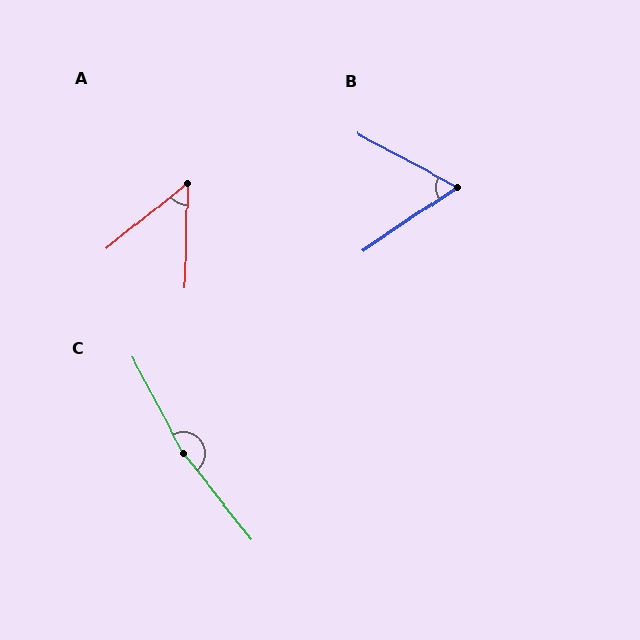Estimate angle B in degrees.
Approximately 62 degrees.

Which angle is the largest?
C, at approximately 170 degrees.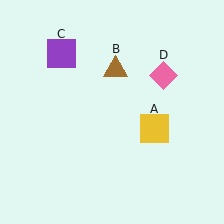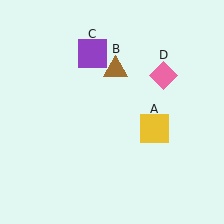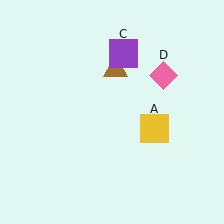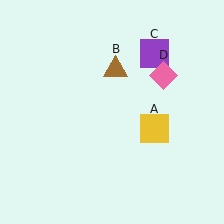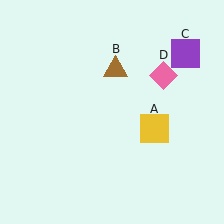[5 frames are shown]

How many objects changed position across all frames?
1 object changed position: purple square (object C).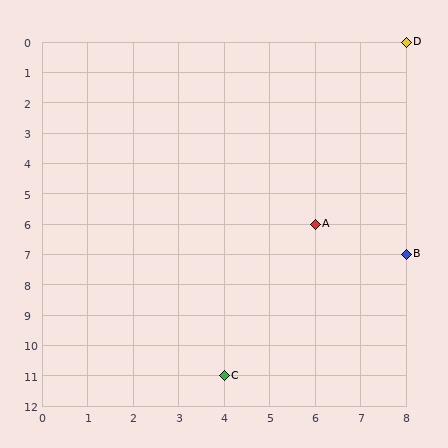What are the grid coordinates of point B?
Point B is at grid coordinates (8, 7).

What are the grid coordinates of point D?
Point D is at grid coordinates (8, 0).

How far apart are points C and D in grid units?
Points C and D are 4 columns and 11 rows apart (about 11.7 grid units diagonally).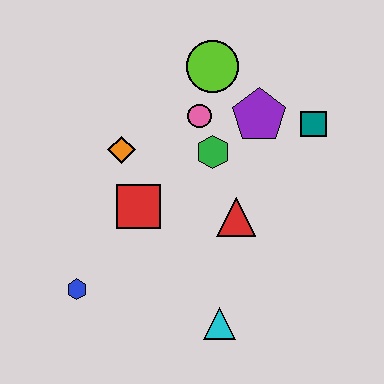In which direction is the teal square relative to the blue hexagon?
The teal square is to the right of the blue hexagon.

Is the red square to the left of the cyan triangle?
Yes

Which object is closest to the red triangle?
The green hexagon is closest to the red triangle.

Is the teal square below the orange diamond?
No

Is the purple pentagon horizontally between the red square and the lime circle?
No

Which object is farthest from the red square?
The teal square is farthest from the red square.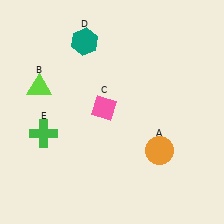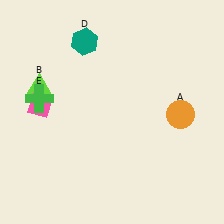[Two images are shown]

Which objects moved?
The objects that moved are: the orange circle (A), the pink diamond (C), the green cross (E).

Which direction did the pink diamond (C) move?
The pink diamond (C) moved left.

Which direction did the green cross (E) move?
The green cross (E) moved up.